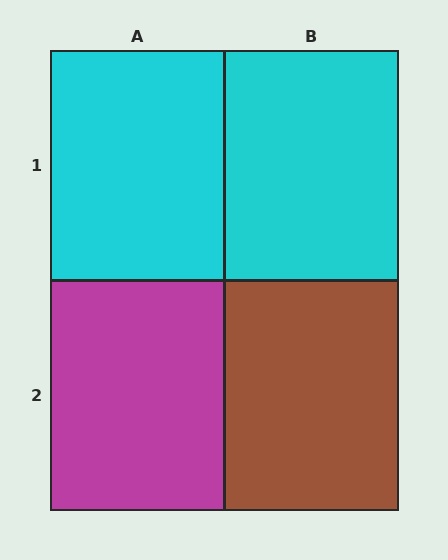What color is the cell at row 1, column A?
Cyan.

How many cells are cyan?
2 cells are cyan.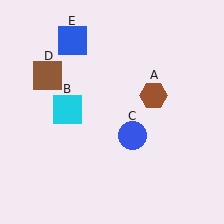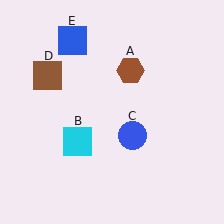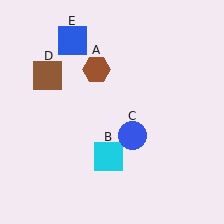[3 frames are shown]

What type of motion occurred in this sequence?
The brown hexagon (object A), cyan square (object B) rotated counterclockwise around the center of the scene.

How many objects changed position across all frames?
2 objects changed position: brown hexagon (object A), cyan square (object B).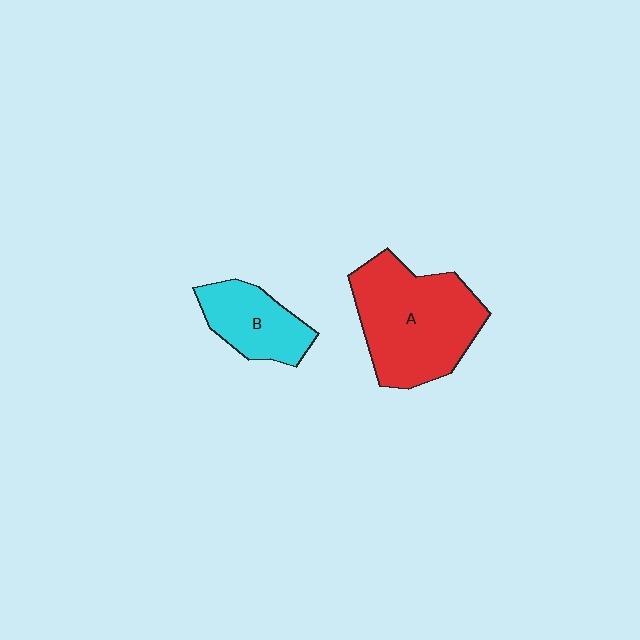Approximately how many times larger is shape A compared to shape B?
Approximately 2.0 times.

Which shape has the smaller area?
Shape B (cyan).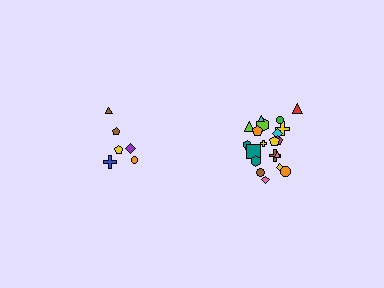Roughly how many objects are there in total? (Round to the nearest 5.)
Roughly 30 objects in total.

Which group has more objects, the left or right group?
The right group.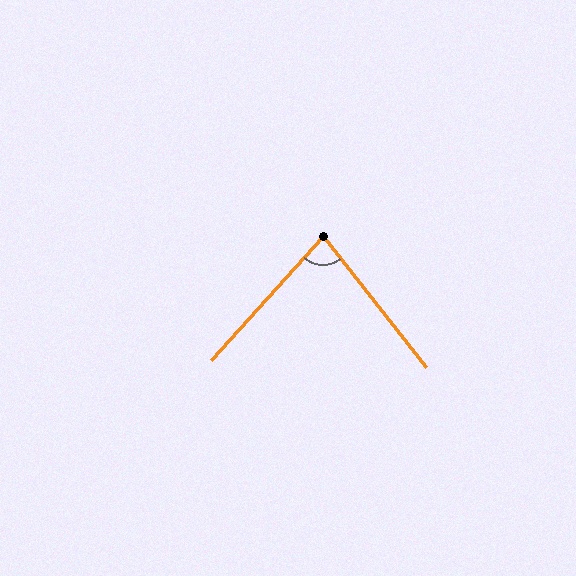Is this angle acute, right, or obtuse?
It is acute.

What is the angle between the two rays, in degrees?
Approximately 80 degrees.